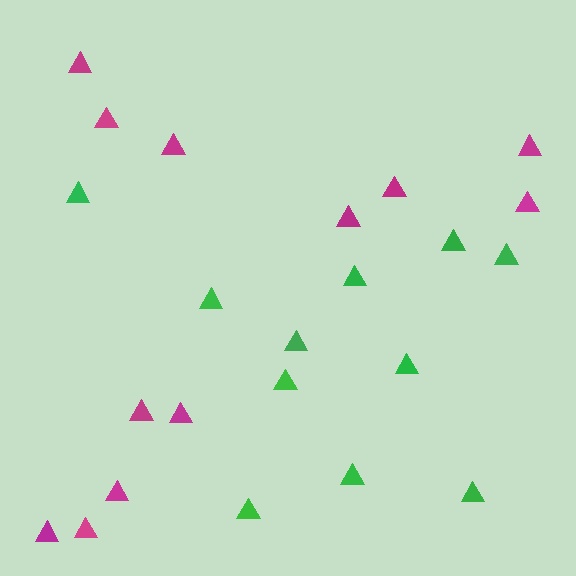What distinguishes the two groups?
There are 2 groups: one group of green triangles (11) and one group of magenta triangles (12).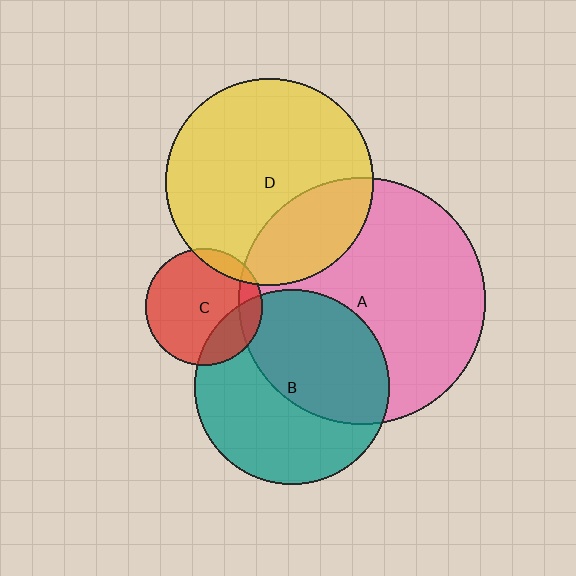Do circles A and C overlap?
Yes.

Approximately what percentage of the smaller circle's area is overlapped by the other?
Approximately 15%.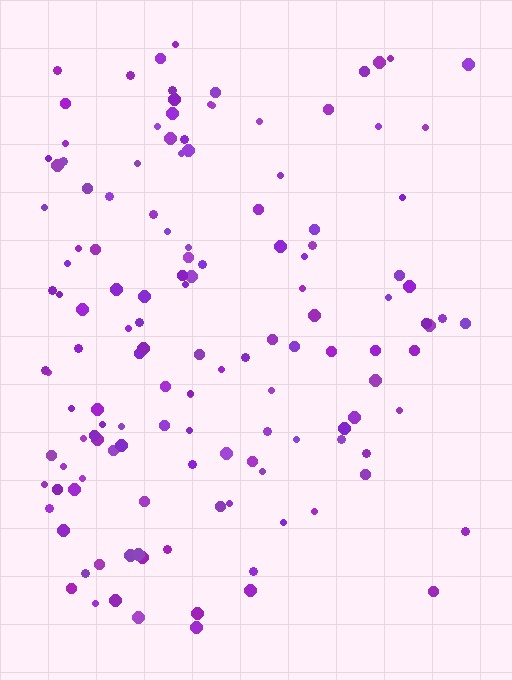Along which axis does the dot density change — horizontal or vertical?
Horizontal.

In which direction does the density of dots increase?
From right to left, with the left side densest.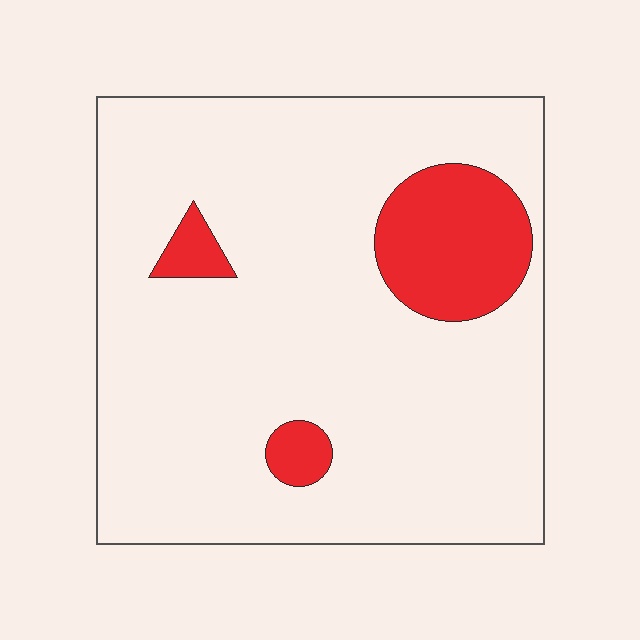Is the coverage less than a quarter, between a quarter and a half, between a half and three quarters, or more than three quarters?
Less than a quarter.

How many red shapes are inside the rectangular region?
3.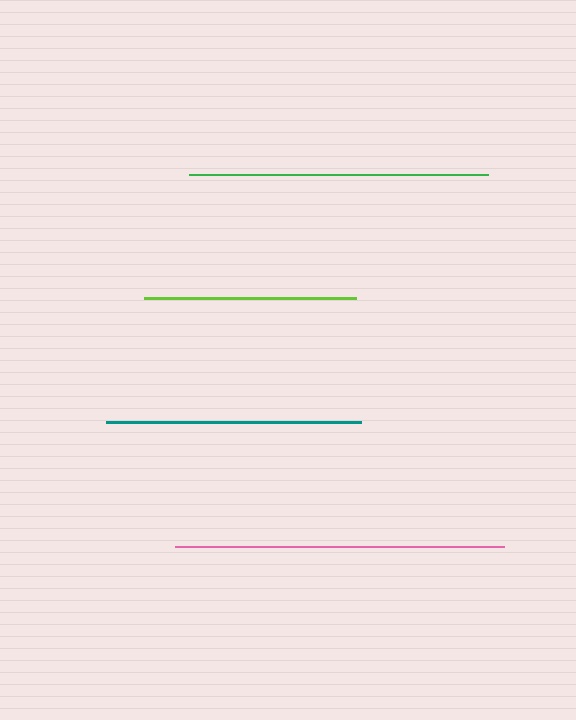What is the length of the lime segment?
The lime segment is approximately 212 pixels long.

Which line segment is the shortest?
The lime line is the shortest at approximately 212 pixels.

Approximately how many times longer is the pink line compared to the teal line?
The pink line is approximately 1.3 times the length of the teal line.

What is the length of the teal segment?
The teal segment is approximately 255 pixels long.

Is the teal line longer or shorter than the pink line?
The pink line is longer than the teal line.